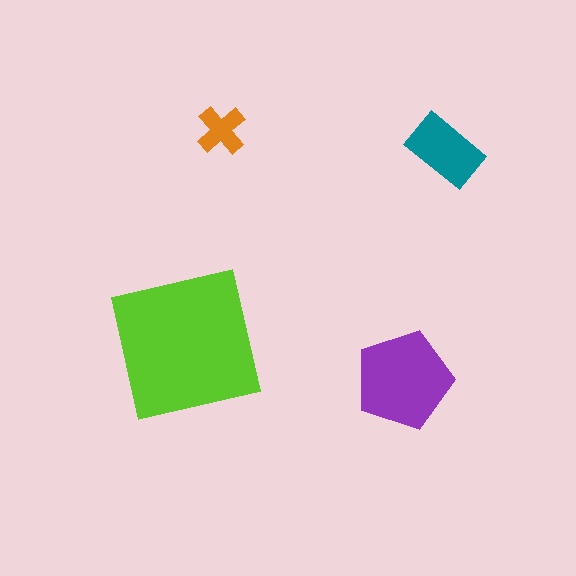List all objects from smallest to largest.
The orange cross, the teal rectangle, the purple pentagon, the lime square.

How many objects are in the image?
There are 4 objects in the image.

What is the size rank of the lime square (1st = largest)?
1st.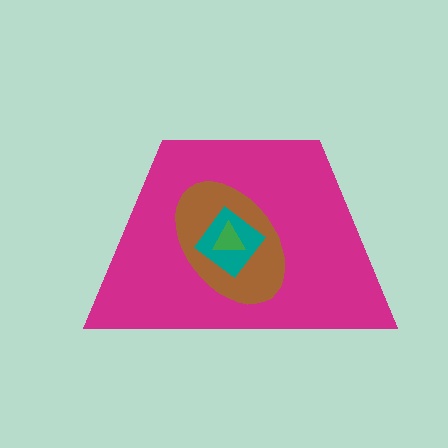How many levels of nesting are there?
4.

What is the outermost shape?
The magenta trapezoid.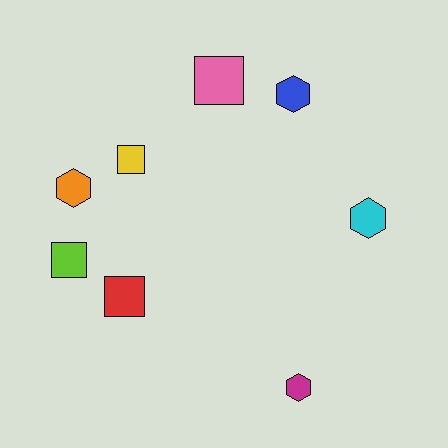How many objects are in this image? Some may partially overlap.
There are 8 objects.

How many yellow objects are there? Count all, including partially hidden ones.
There is 1 yellow object.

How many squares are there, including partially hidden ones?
There are 4 squares.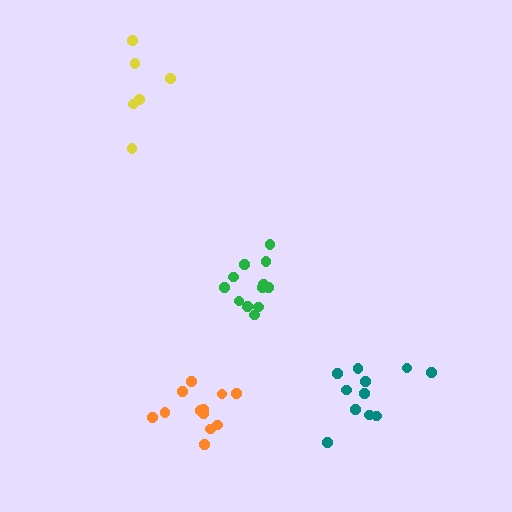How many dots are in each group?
Group 1: 12 dots, Group 2: 12 dots, Group 3: 11 dots, Group 4: 6 dots (41 total).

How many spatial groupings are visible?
There are 4 spatial groupings.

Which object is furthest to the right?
The teal cluster is rightmost.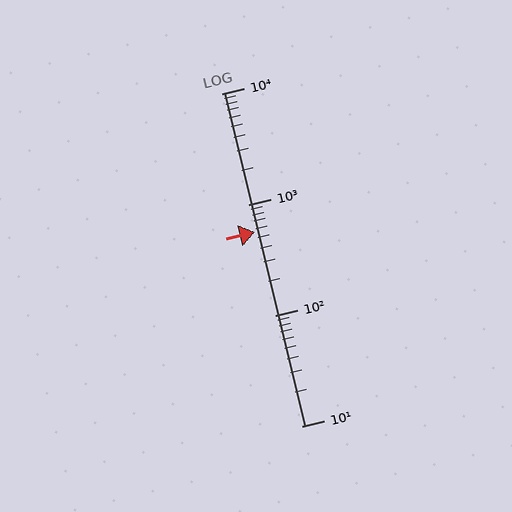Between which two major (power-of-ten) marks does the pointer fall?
The pointer is between 100 and 1000.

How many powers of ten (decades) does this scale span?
The scale spans 3 decades, from 10 to 10000.